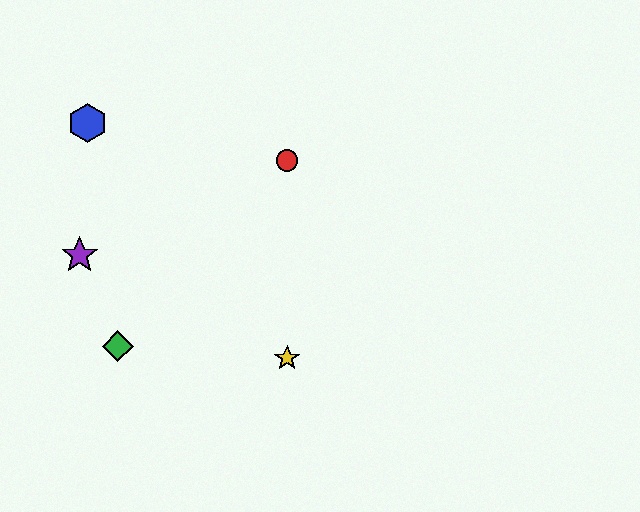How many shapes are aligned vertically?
2 shapes (the red circle, the yellow star) are aligned vertically.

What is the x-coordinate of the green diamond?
The green diamond is at x≈118.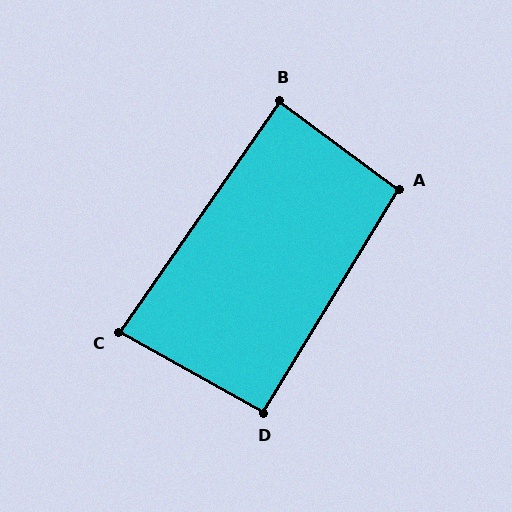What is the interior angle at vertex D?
Approximately 92 degrees (approximately right).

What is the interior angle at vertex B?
Approximately 88 degrees (approximately right).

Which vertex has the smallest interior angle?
C, at approximately 84 degrees.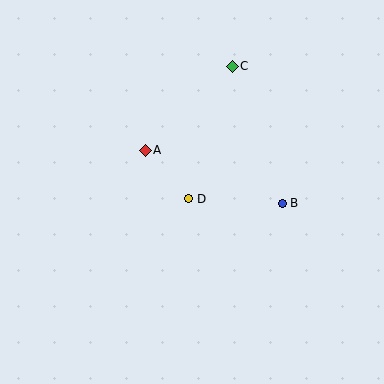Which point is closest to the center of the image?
Point D at (189, 199) is closest to the center.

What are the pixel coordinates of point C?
Point C is at (232, 66).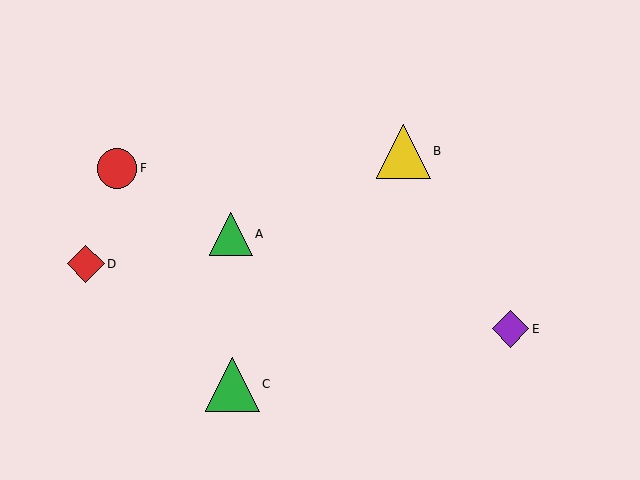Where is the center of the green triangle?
The center of the green triangle is at (232, 384).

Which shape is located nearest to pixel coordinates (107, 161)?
The red circle (labeled F) at (117, 168) is nearest to that location.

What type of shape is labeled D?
Shape D is a red diamond.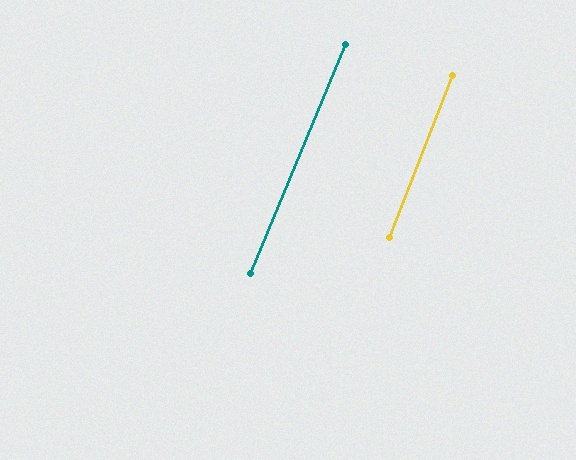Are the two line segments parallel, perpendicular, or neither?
Parallel — their directions differ by only 1.3°.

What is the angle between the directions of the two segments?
Approximately 1 degree.